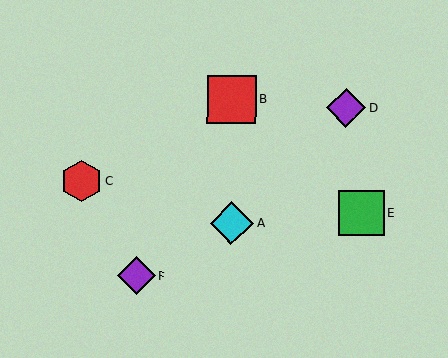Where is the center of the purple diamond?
The center of the purple diamond is at (346, 108).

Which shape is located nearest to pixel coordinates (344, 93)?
The purple diamond (labeled D) at (346, 108) is nearest to that location.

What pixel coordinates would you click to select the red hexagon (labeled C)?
Click at (82, 181) to select the red hexagon C.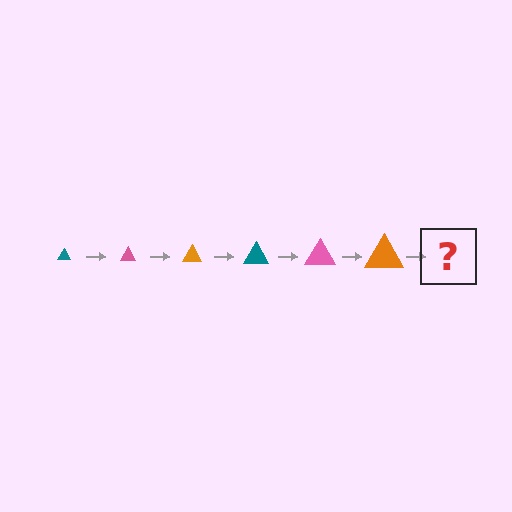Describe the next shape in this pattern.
It should be a teal triangle, larger than the previous one.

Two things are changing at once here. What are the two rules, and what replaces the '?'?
The two rules are that the triangle grows larger each step and the color cycles through teal, pink, and orange. The '?' should be a teal triangle, larger than the previous one.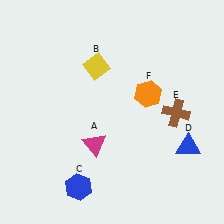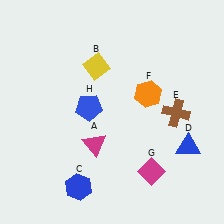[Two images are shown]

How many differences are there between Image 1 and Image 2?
There are 2 differences between the two images.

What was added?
A magenta diamond (G), a blue pentagon (H) were added in Image 2.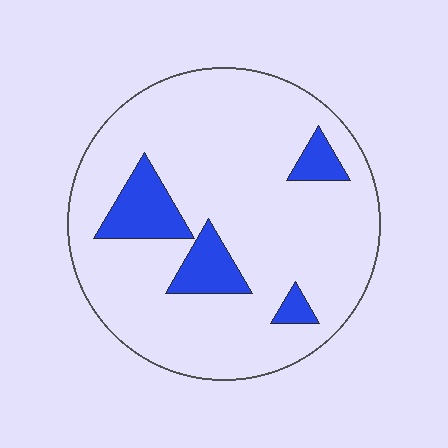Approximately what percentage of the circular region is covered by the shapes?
Approximately 15%.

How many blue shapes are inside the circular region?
4.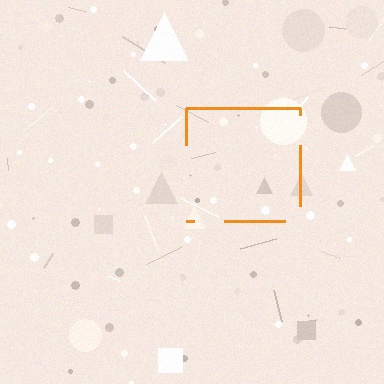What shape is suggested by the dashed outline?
The dashed outline suggests a square.